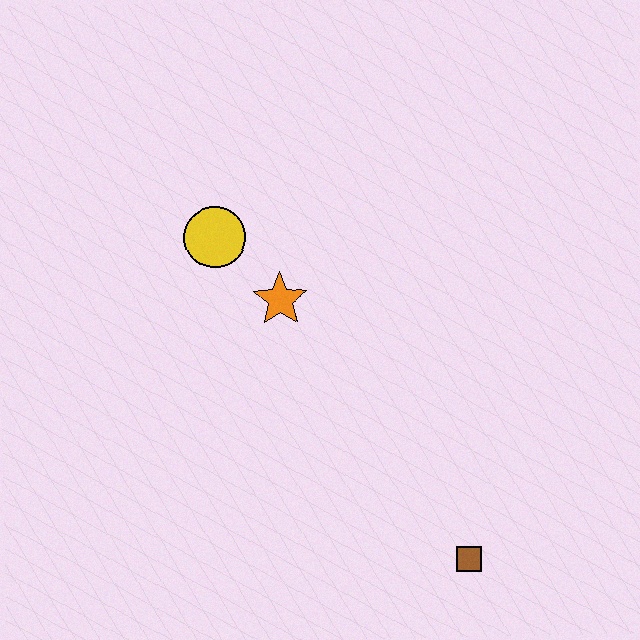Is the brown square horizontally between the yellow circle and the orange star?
No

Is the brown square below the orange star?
Yes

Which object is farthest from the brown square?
The yellow circle is farthest from the brown square.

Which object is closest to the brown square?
The orange star is closest to the brown square.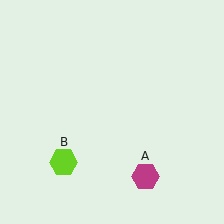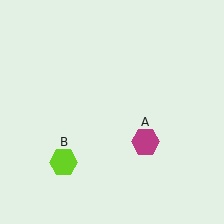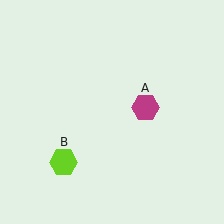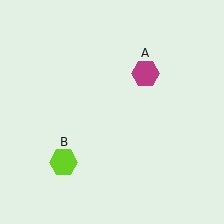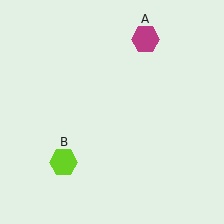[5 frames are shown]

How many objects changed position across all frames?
1 object changed position: magenta hexagon (object A).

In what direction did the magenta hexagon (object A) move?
The magenta hexagon (object A) moved up.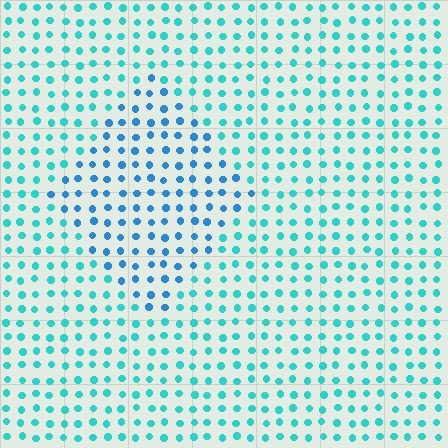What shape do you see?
I see a diamond.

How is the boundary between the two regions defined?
The boundary is defined purely by a slight shift in hue (about 30 degrees). Spacing, size, and orientation are identical on both sides.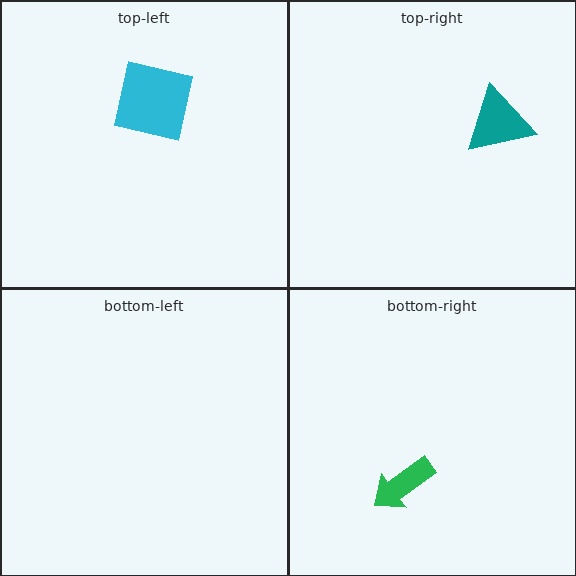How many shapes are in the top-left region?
1.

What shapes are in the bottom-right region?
The green arrow.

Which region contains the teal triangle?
The top-right region.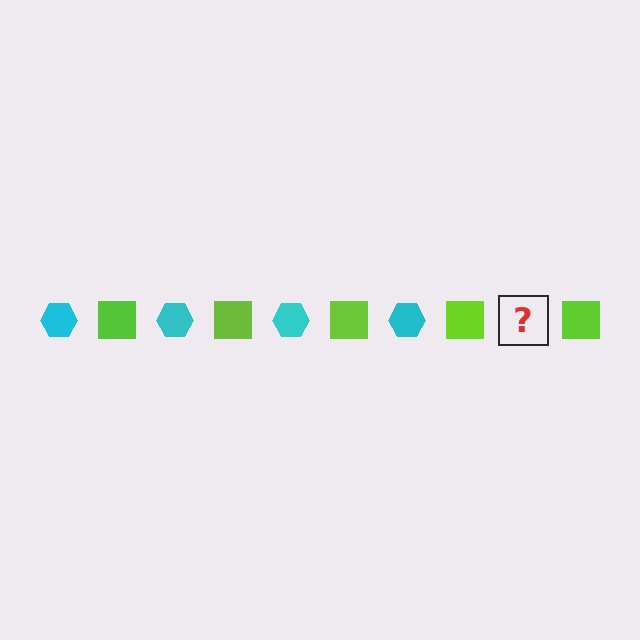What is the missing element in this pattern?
The missing element is a cyan hexagon.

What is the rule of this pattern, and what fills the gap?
The rule is that the pattern alternates between cyan hexagon and lime square. The gap should be filled with a cyan hexagon.